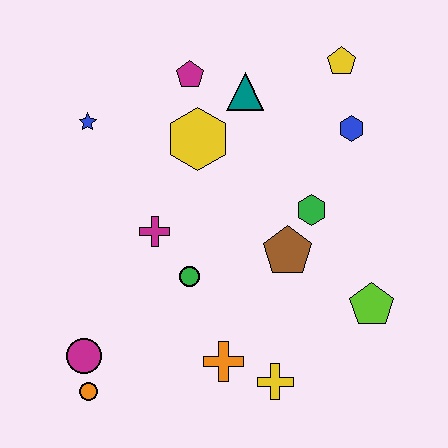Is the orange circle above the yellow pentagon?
No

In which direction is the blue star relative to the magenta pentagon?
The blue star is to the left of the magenta pentagon.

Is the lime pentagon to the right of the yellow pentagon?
Yes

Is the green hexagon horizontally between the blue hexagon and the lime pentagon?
No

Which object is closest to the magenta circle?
The orange circle is closest to the magenta circle.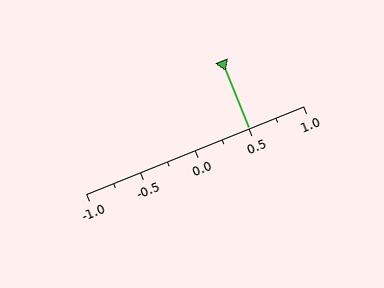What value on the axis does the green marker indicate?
The marker indicates approximately 0.5.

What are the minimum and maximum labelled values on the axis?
The axis runs from -1.0 to 1.0.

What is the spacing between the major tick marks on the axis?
The major ticks are spaced 0.5 apart.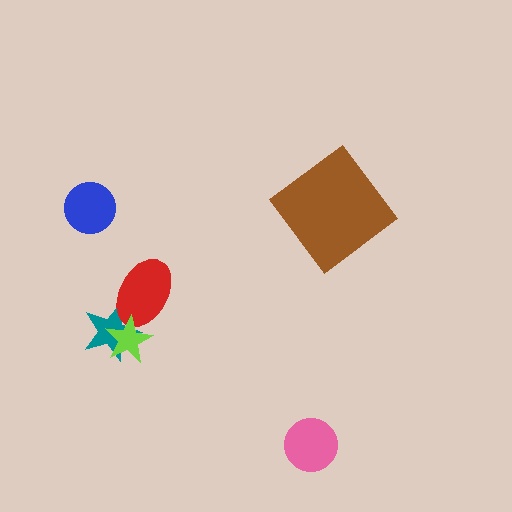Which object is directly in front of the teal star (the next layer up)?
The red ellipse is directly in front of the teal star.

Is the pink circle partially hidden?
No, no other shape covers it.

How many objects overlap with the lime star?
2 objects overlap with the lime star.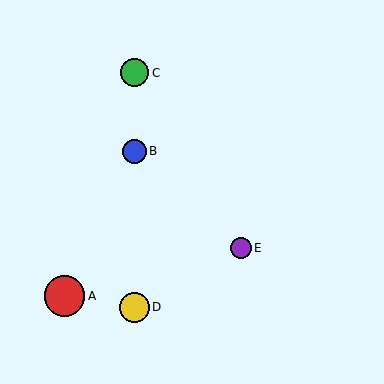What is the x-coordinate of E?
Object E is at x≈241.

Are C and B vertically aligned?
Yes, both are at x≈134.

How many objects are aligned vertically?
3 objects (B, C, D) are aligned vertically.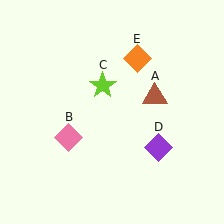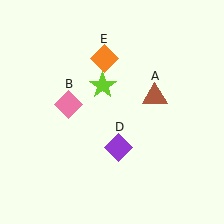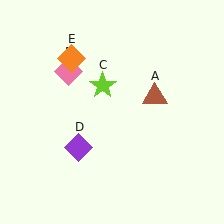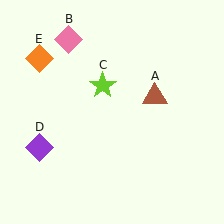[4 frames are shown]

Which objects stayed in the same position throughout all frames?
Brown triangle (object A) and lime star (object C) remained stationary.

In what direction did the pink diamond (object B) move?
The pink diamond (object B) moved up.